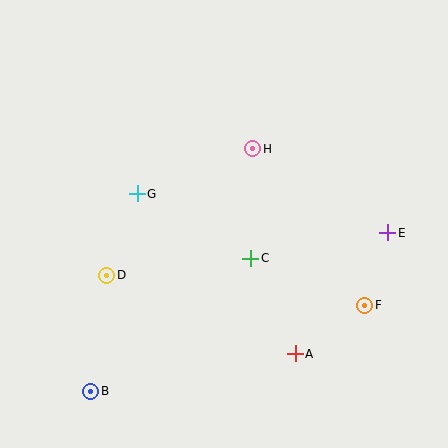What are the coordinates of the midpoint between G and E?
The midpoint between G and E is at (263, 213).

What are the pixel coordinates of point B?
Point B is at (91, 391).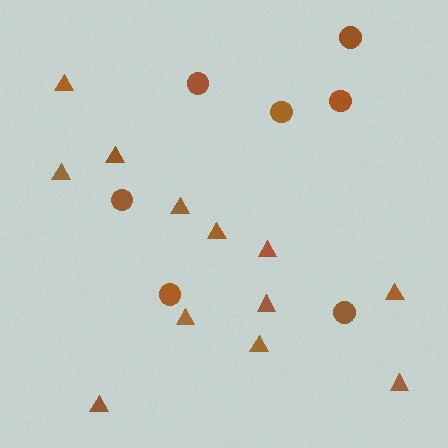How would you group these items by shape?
There are 2 groups: one group of triangles (12) and one group of circles (7).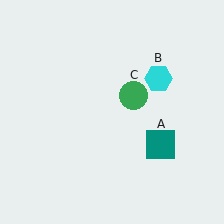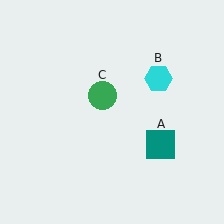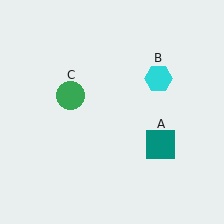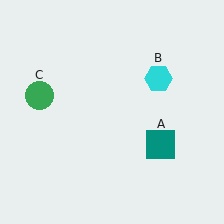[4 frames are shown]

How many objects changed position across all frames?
1 object changed position: green circle (object C).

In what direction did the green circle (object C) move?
The green circle (object C) moved left.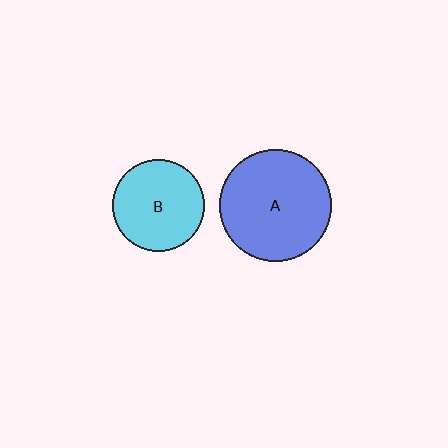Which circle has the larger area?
Circle A (blue).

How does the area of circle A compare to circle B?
Approximately 1.5 times.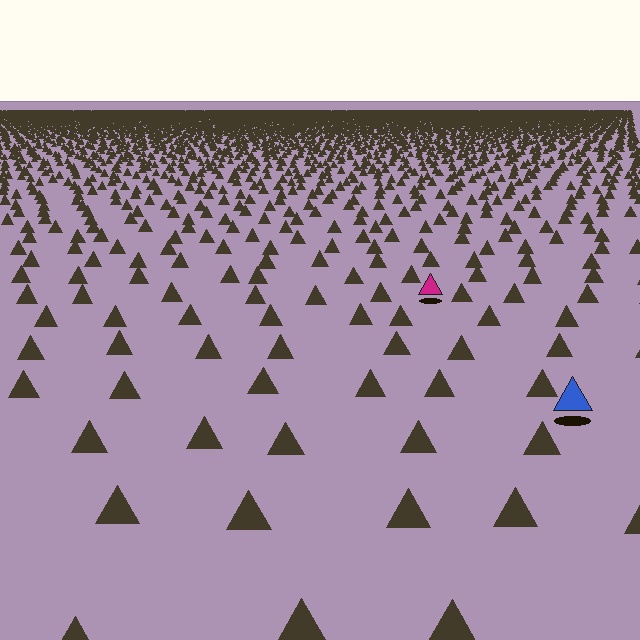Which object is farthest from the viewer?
The magenta triangle is farthest from the viewer. It appears smaller and the ground texture around it is denser.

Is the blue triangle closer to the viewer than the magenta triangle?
Yes. The blue triangle is closer — you can tell from the texture gradient: the ground texture is coarser near it.